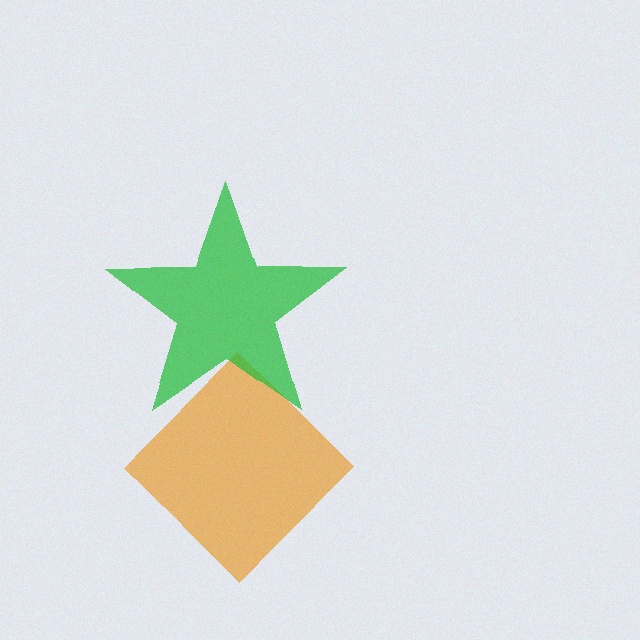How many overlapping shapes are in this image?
There are 2 overlapping shapes in the image.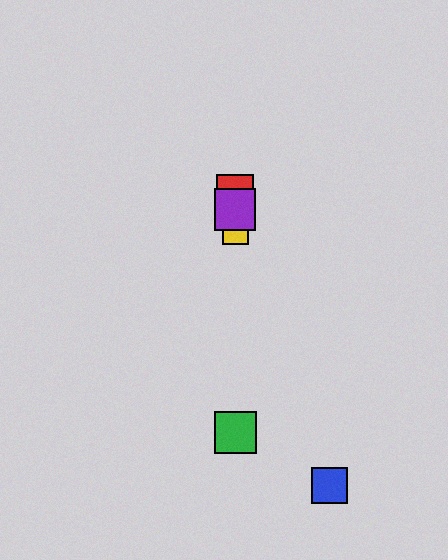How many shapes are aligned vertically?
4 shapes (the red square, the green square, the yellow square, the purple square) are aligned vertically.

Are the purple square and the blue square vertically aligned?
No, the purple square is at x≈235 and the blue square is at x≈329.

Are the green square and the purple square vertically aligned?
Yes, both are at x≈235.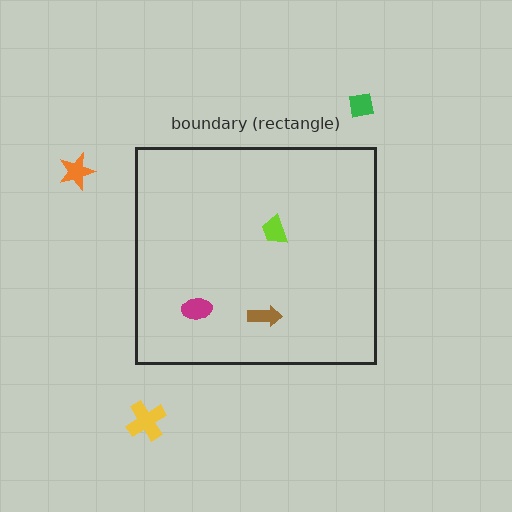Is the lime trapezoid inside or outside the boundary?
Inside.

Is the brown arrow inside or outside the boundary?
Inside.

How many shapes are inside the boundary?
3 inside, 3 outside.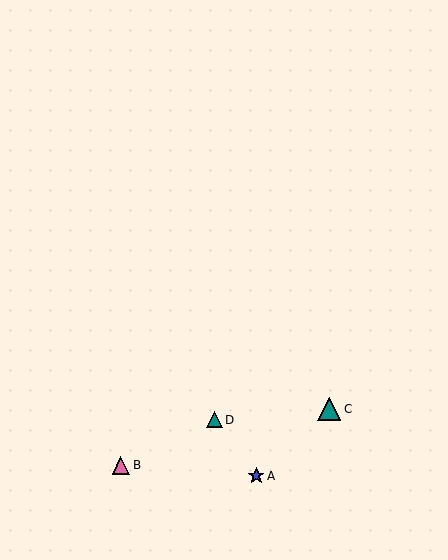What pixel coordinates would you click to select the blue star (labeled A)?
Click at (256, 476) to select the blue star A.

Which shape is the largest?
The teal triangle (labeled C) is the largest.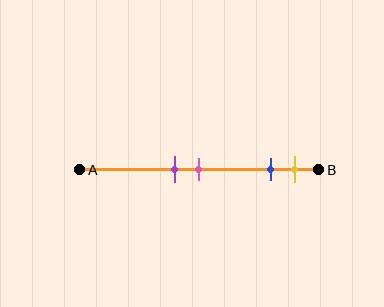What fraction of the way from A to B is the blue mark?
The blue mark is approximately 80% (0.8) of the way from A to B.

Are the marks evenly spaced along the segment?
No, the marks are not evenly spaced.